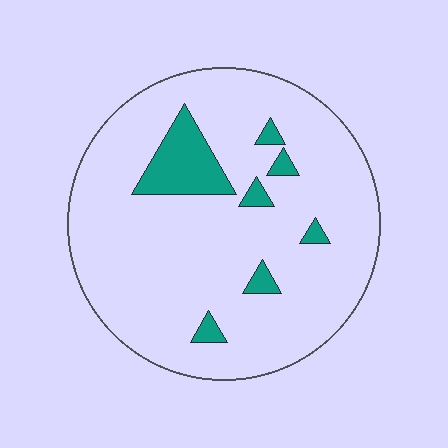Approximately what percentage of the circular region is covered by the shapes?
Approximately 10%.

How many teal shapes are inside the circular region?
7.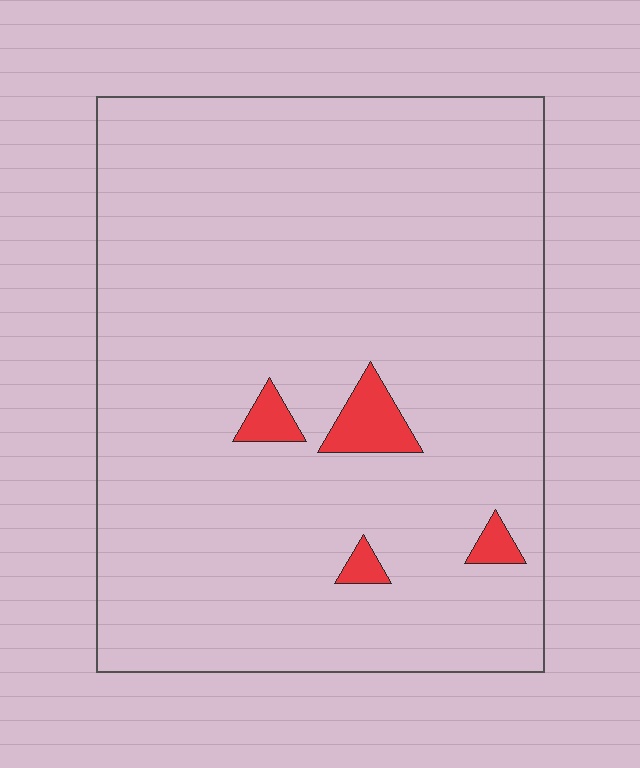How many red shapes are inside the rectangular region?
4.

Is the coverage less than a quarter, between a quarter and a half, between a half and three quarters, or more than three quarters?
Less than a quarter.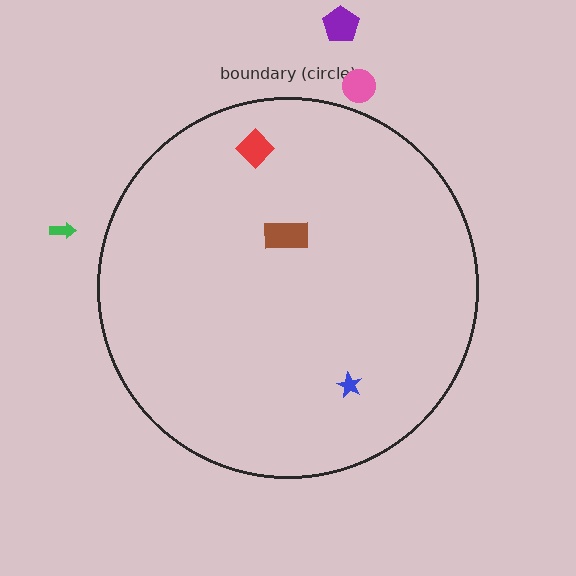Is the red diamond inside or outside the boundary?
Inside.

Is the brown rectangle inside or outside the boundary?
Inside.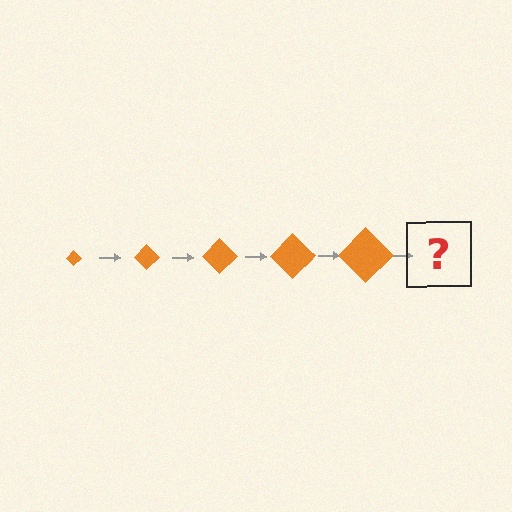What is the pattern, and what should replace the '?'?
The pattern is that the diamond gets progressively larger each step. The '?' should be an orange diamond, larger than the previous one.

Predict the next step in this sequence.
The next step is an orange diamond, larger than the previous one.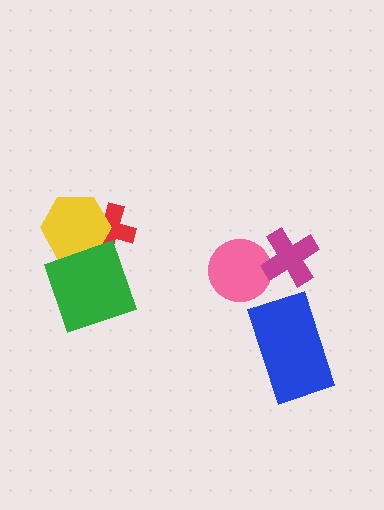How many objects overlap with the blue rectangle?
0 objects overlap with the blue rectangle.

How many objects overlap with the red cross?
1 object overlaps with the red cross.